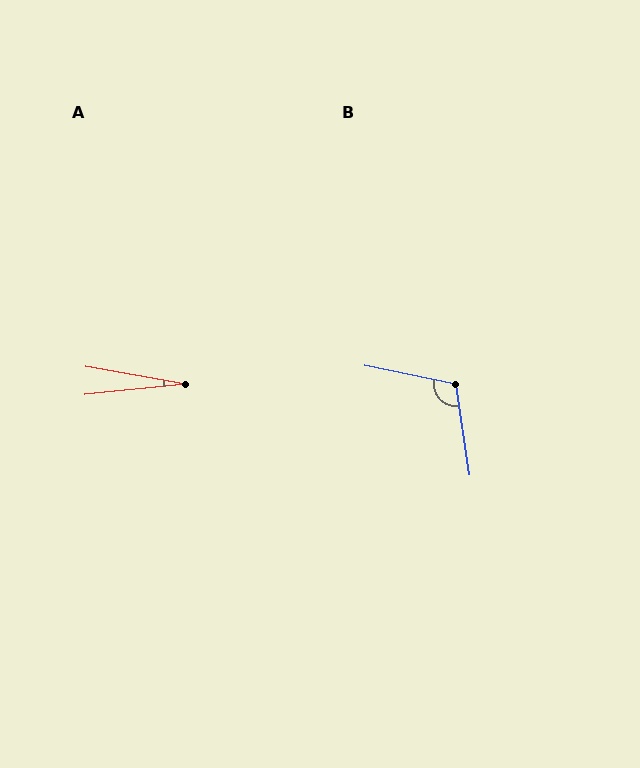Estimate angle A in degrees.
Approximately 16 degrees.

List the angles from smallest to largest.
A (16°), B (111°).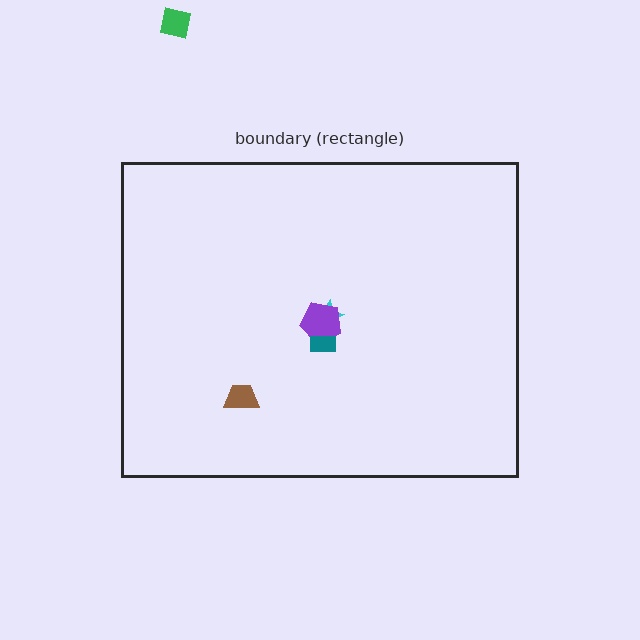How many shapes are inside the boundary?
4 inside, 1 outside.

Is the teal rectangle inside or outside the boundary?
Inside.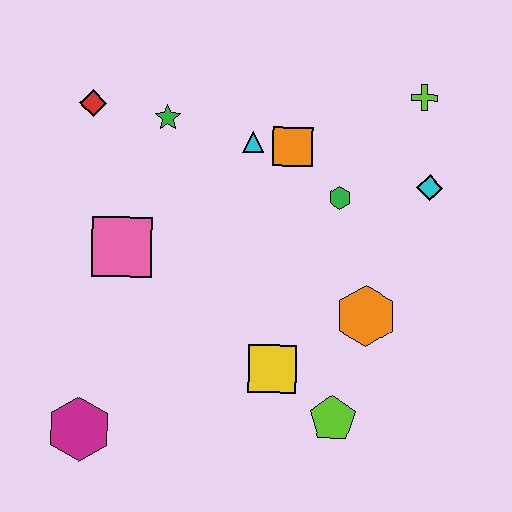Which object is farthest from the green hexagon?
The magenta hexagon is farthest from the green hexagon.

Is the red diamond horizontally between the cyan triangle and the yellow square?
No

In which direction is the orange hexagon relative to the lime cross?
The orange hexagon is below the lime cross.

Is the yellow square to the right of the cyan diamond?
No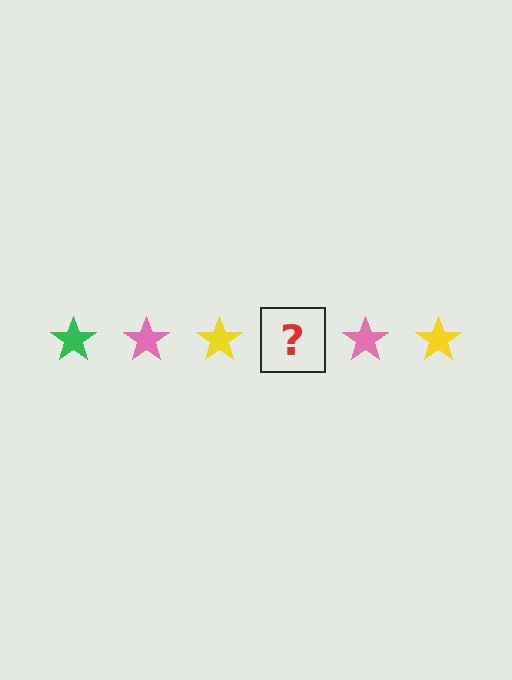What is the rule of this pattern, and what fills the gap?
The rule is that the pattern cycles through green, pink, yellow stars. The gap should be filled with a green star.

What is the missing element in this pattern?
The missing element is a green star.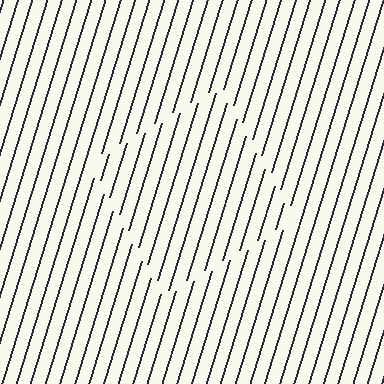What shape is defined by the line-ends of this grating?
An illusory square. The interior of the shape contains the same grating, shifted by half a period — the contour is defined by the phase discontinuity where line-ends from the inner and outer gratings abut.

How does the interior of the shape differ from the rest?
The interior of the shape contains the same grating, shifted by half a period — the contour is defined by the phase discontinuity where line-ends from the inner and outer gratings abut.